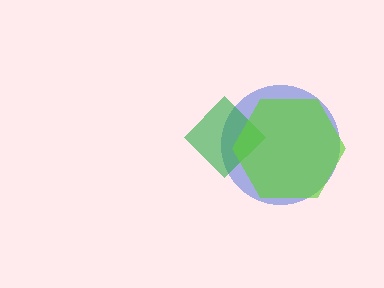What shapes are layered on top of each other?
The layered shapes are: a blue circle, a green diamond, a lime hexagon.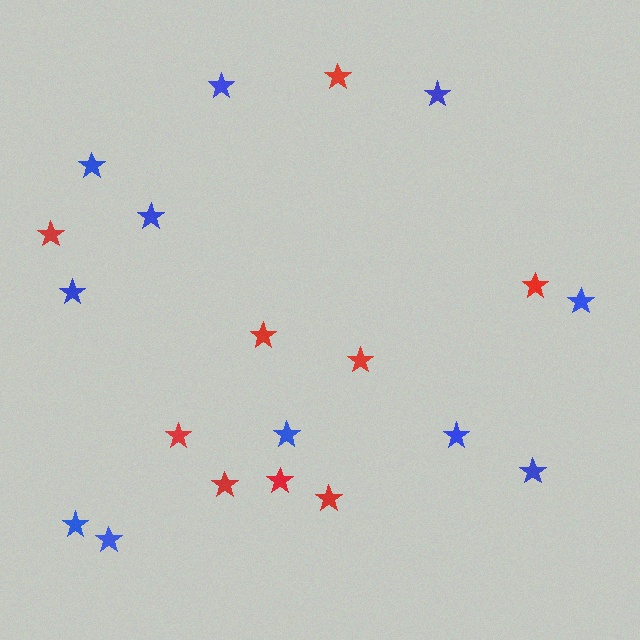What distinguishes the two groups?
There are 2 groups: one group of blue stars (11) and one group of red stars (9).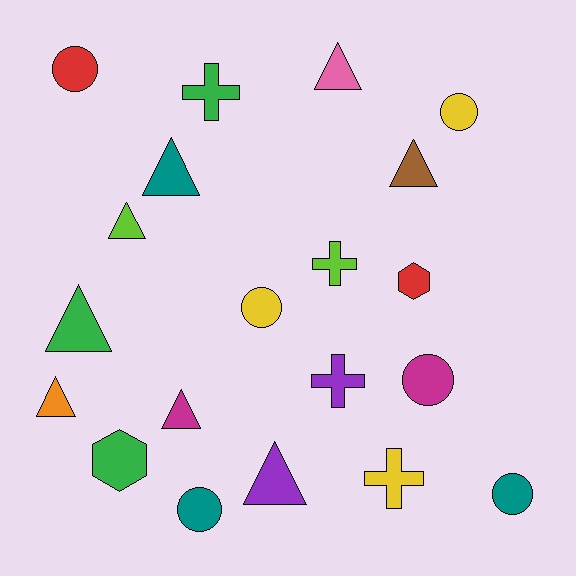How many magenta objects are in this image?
There are 2 magenta objects.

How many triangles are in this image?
There are 8 triangles.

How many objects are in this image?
There are 20 objects.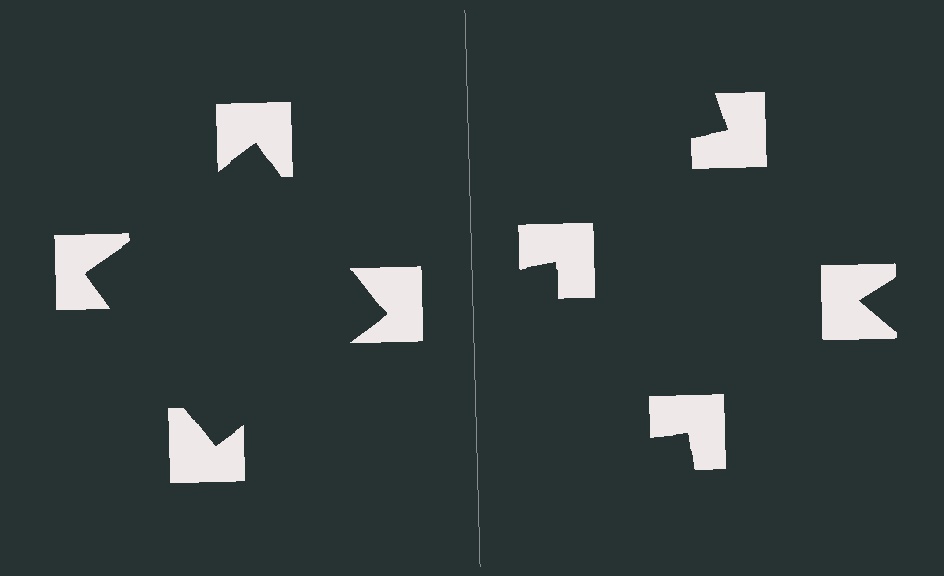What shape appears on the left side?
An illusory square.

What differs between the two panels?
The notched squares are positioned identically on both sides; only the wedge orientations differ. On the left they align to a square; on the right they are misaligned.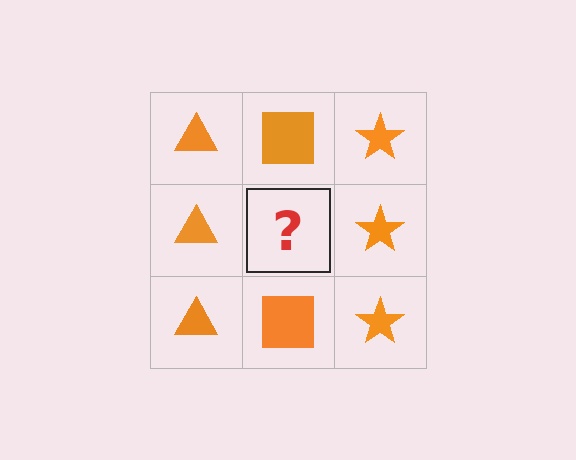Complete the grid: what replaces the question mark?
The question mark should be replaced with an orange square.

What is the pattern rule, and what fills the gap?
The rule is that each column has a consistent shape. The gap should be filled with an orange square.